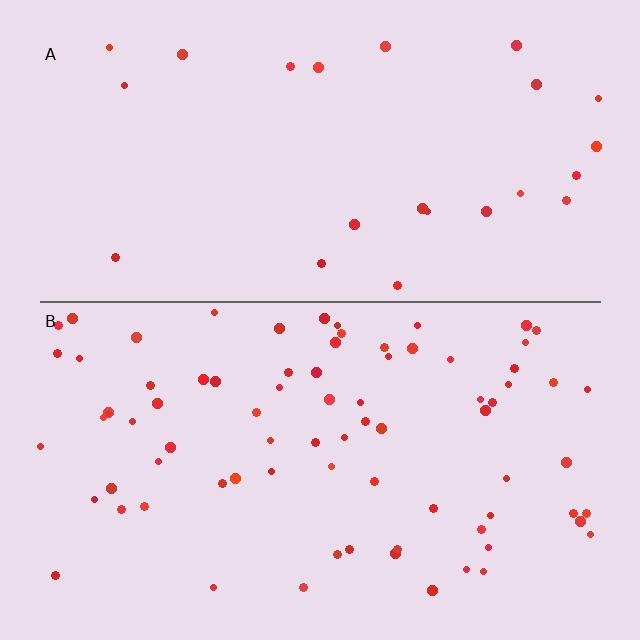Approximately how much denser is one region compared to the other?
Approximately 3.4× — region B over region A.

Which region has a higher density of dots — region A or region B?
B (the bottom).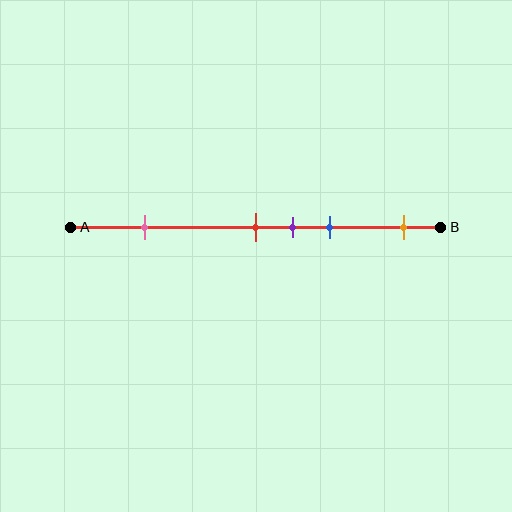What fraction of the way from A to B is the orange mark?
The orange mark is approximately 90% (0.9) of the way from A to B.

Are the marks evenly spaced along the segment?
No, the marks are not evenly spaced.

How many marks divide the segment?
There are 5 marks dividing the segment.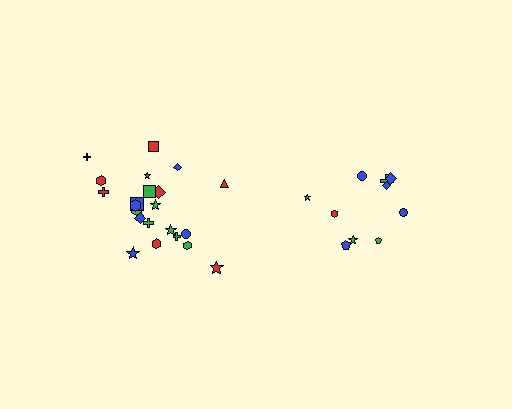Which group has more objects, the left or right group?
The left group.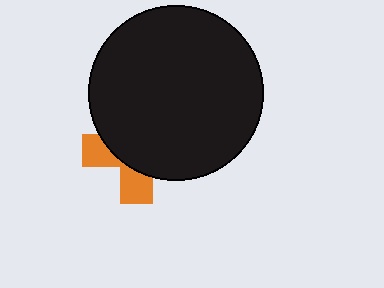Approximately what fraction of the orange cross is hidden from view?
Roughly 67% of the orange cross is hidden behind the black circle.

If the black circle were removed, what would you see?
You would see the complete orange cross.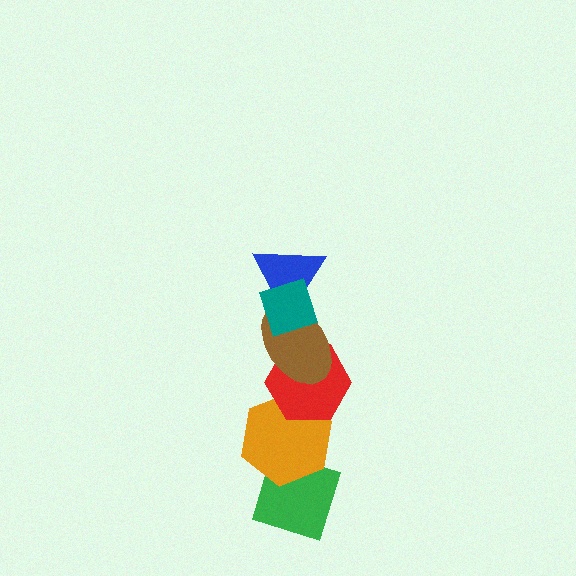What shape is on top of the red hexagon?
The brown ellipse is on top of the red hexagon.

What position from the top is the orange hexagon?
The orange hexagon is 5th from the top.